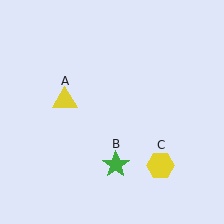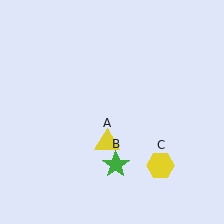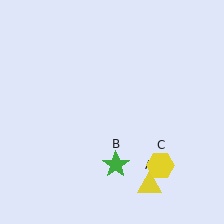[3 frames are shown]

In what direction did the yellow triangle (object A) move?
The yellow triangle (object A) moved down and to the right.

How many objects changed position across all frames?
1 object changed position: yellow triangle (object A).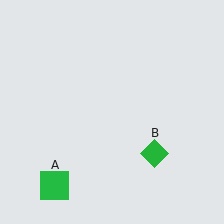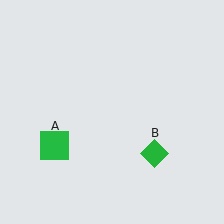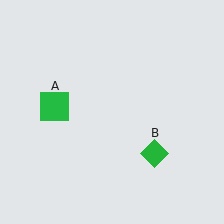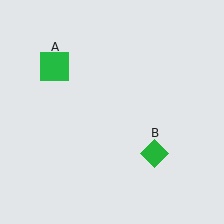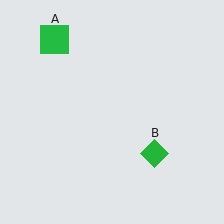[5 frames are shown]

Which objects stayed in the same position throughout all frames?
Green diamond (object B) remained stationary.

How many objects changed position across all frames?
1 object changed position: green square (object A).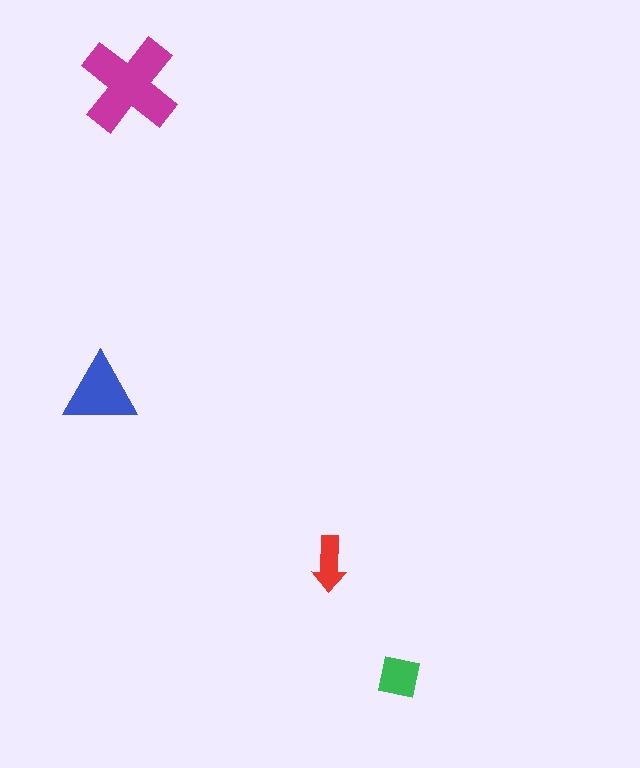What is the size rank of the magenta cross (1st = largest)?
1st.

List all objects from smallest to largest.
The red arrow, the green square, the blue triangle, the magenta cross.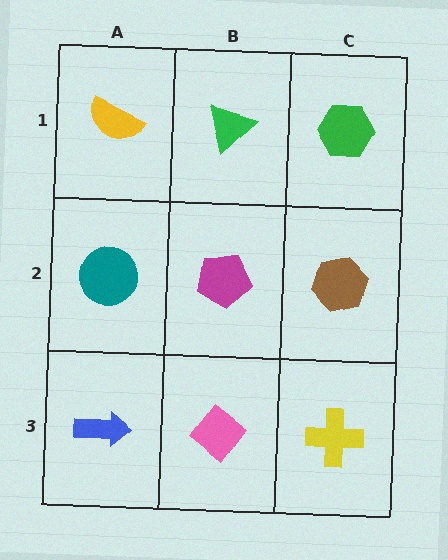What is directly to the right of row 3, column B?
A yellow cross.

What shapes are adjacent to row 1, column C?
A brown hexagon (row 2, column C), a green triangle (row 1, column B).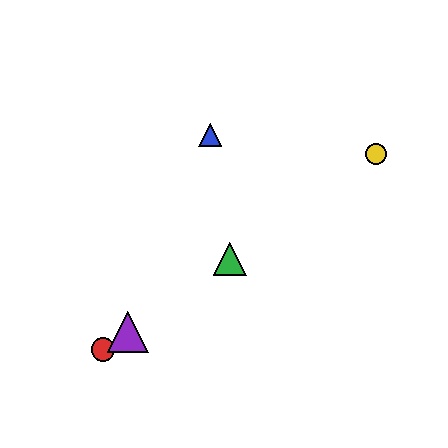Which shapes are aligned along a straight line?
The red circle, the green triangle, the yellow circle, the purple triangle are aligned along a straight line.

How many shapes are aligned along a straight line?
4 shapes (the red circle, the green triangle, the yellow circle, the purple triangle) are aligned along a straight line.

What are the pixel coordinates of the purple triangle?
The purple triangle is at (128, 332).